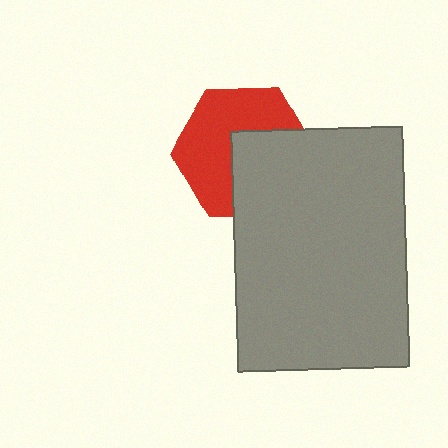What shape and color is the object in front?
The object in front is a gray rectangle.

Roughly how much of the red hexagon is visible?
About half of it is visible (roughly 57%).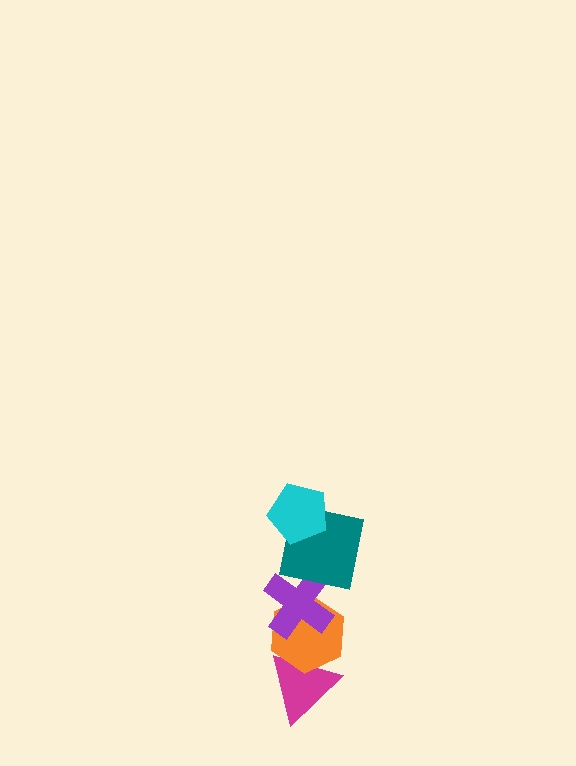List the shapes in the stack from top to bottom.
From top to bottom: the cyan pentagon, the teal square, the purple cross, the orange hexagon, the magenta triangle.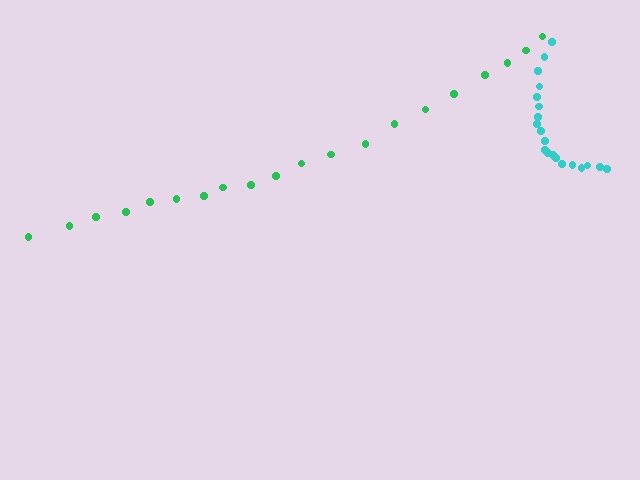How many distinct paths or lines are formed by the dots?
There are 2 distinct paths.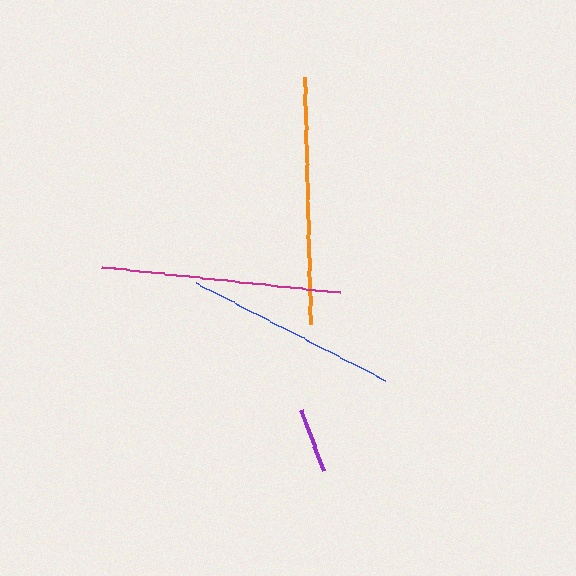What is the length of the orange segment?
The orange segment is approximately 247 pixels long.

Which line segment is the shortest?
The purple line is the shortest at approximately 64 pixels.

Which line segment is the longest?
The orange line is the longest at approximately 247 pixels.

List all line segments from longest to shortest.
From longest to shortest: orange, magenta, blue, purple.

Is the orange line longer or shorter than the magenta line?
The orange line is longer than the magenta line.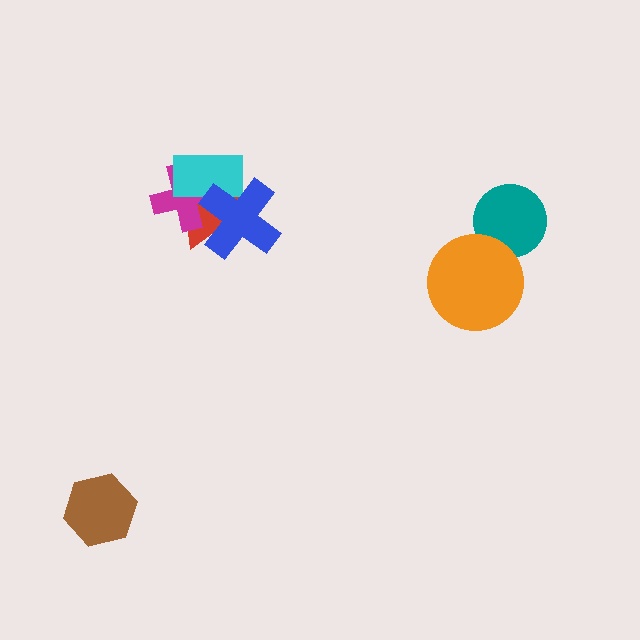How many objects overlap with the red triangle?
3 objects overlap with the red triangle.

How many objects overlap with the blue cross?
3 objects overlap with the blue cross.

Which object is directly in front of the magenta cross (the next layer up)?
The cyan rectangle is directly in front of the magenta cross.